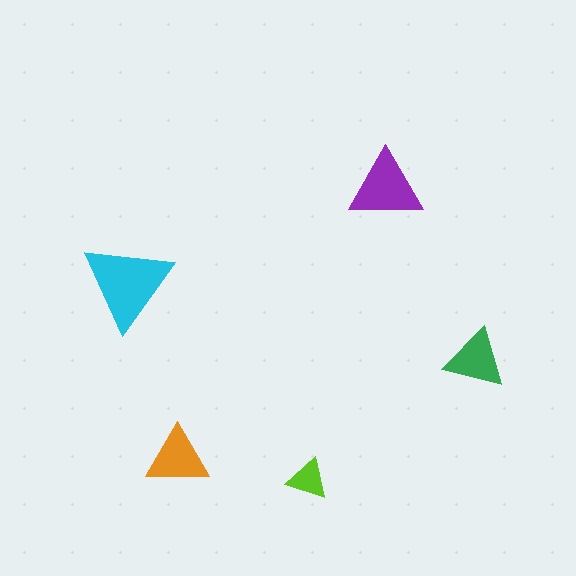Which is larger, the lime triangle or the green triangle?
The green one.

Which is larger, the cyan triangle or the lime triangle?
The cyan one.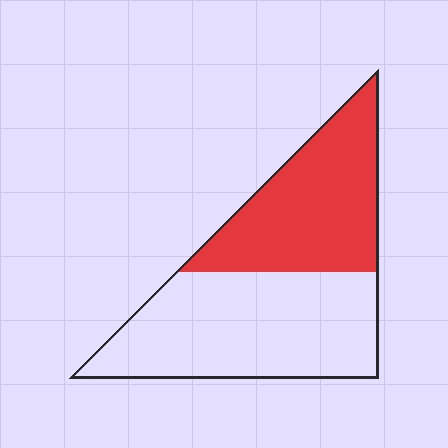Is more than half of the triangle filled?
No.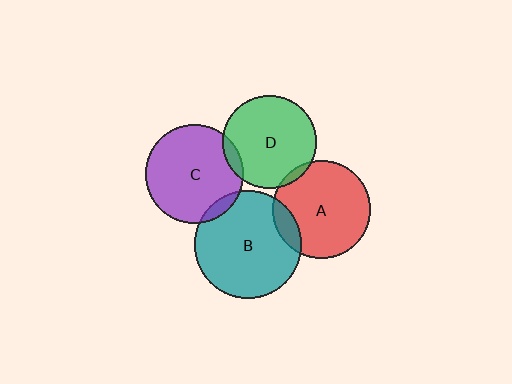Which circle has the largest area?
Circle B (teal).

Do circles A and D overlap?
Yes.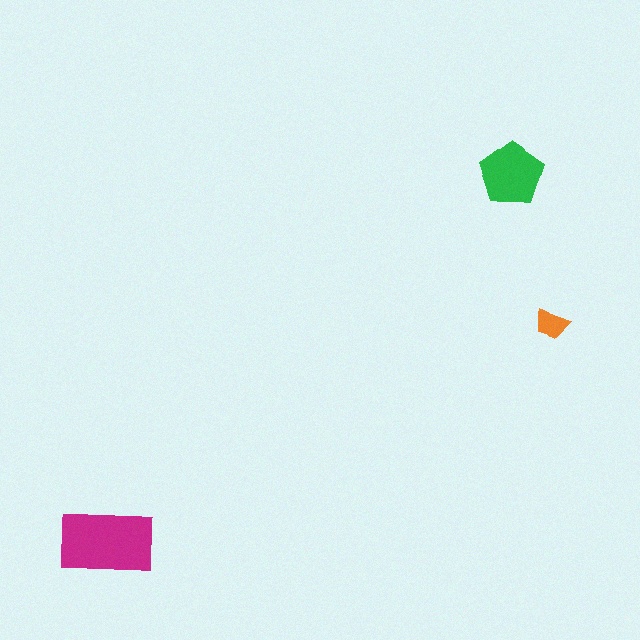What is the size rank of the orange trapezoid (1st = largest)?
3rd.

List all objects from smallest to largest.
The orange trapezoid, the green pentagon, the magenta rectangle.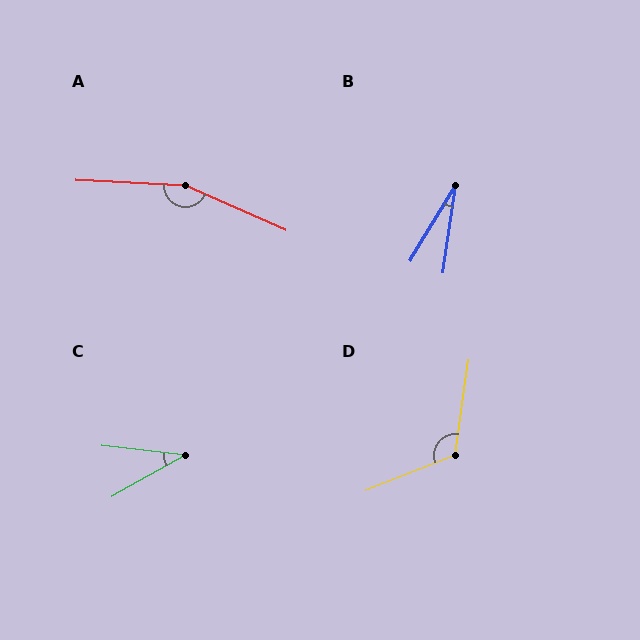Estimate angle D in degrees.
Approximately 120 degrees.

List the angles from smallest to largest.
B (23°), C (36°), D (120°), A (159°).